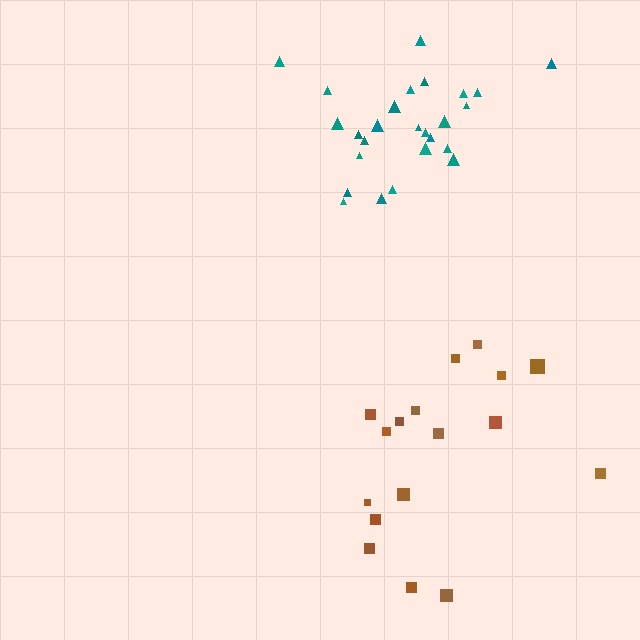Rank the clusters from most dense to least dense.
teal, brown.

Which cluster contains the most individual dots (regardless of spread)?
Teal (26).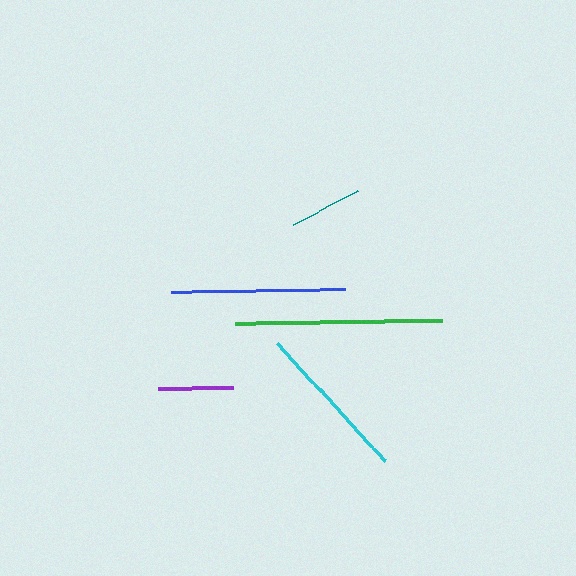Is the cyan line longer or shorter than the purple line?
The cyan line is longer than the purple line.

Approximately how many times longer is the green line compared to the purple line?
The green line is approximately 2.8 times the length of the purple line.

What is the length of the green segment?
The green segment is approximately 207 pixels long.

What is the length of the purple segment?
The purple segment is approximately 75 pixels long.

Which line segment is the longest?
The green line is the longest at approximately 207 pixels.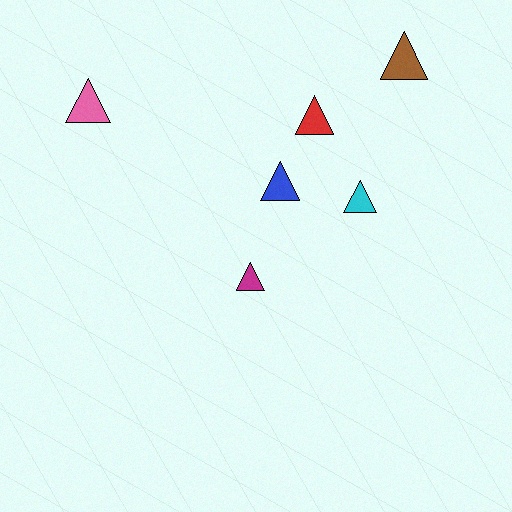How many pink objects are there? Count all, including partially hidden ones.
There is 1 pink object.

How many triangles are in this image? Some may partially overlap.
There are 6 triangles.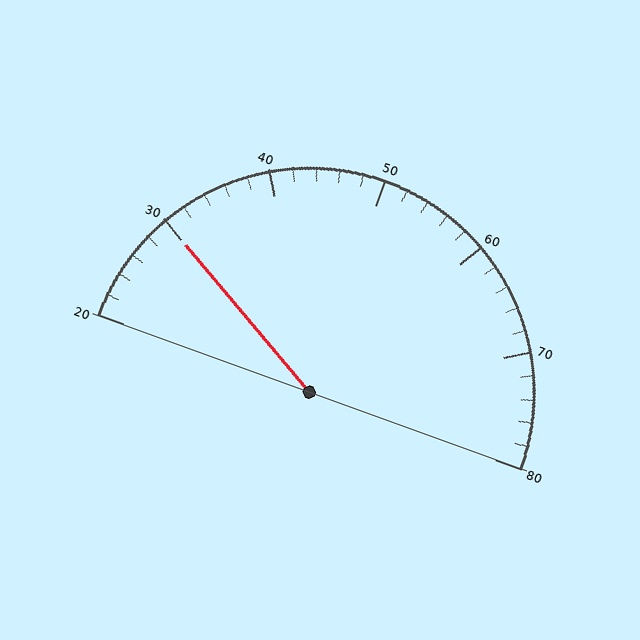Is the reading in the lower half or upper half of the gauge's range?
The reading is in the lower half of the range (20 to 80).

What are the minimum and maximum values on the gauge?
The gauge ranges from 20 to 80.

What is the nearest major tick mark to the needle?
The nearest major tick mark is 30.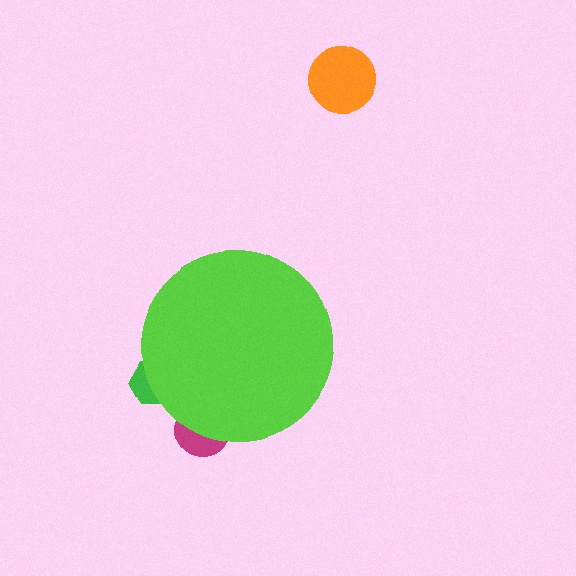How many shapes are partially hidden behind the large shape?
2 shapes are partially hidden.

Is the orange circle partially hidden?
No, the orange circle is fully visible.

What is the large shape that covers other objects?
A lime circle.